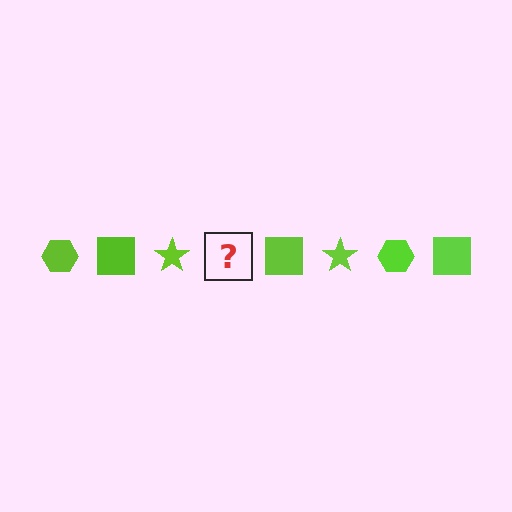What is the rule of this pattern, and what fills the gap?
The rule is that the pattern cycles through hexagon, square, star shapes in lime. The gap should be filled with a lime hexagon.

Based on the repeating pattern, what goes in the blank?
The blank should be a lime hexagon.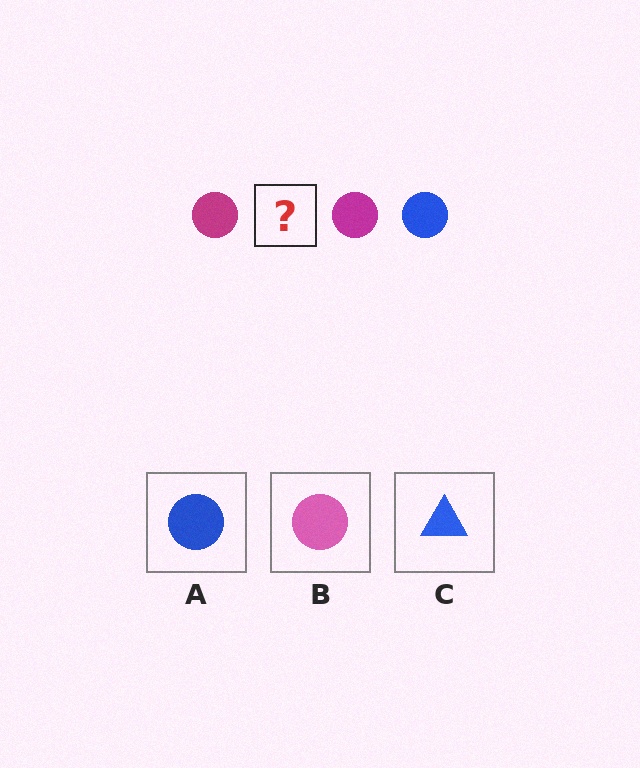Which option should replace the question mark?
Option A.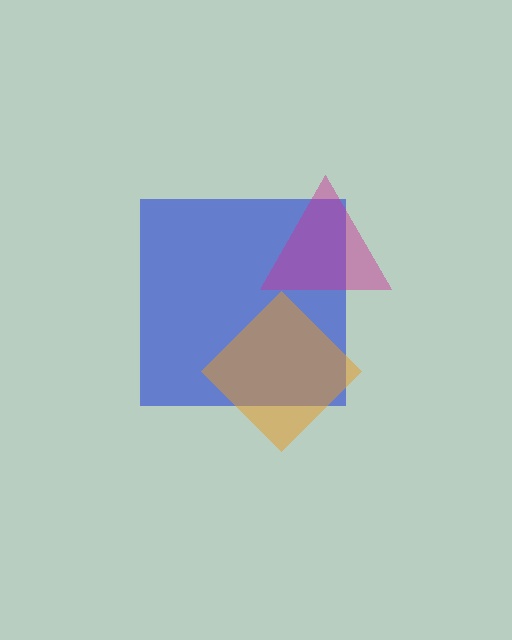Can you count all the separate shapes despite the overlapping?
Yes, there are 3 separate shapes.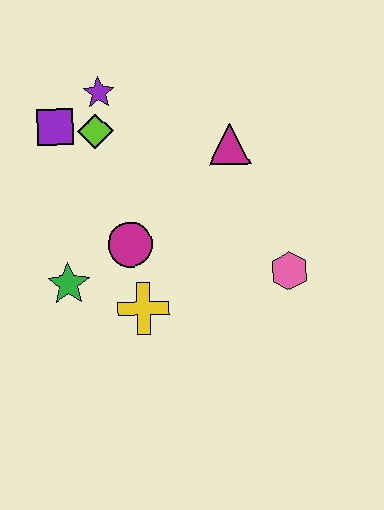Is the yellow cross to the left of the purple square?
No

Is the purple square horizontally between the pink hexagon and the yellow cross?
No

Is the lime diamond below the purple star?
Yes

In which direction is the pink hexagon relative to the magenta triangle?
The pink hexagon is below the magenta triangle.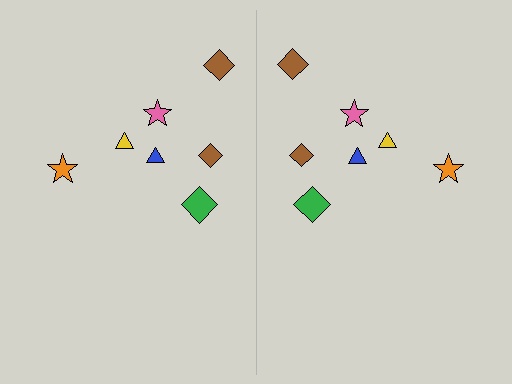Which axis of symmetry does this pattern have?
The pattern has a vertical axis of symmetry running through the center of the image.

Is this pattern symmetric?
Yes, this pattern has bilateral (reflection) symmetry.